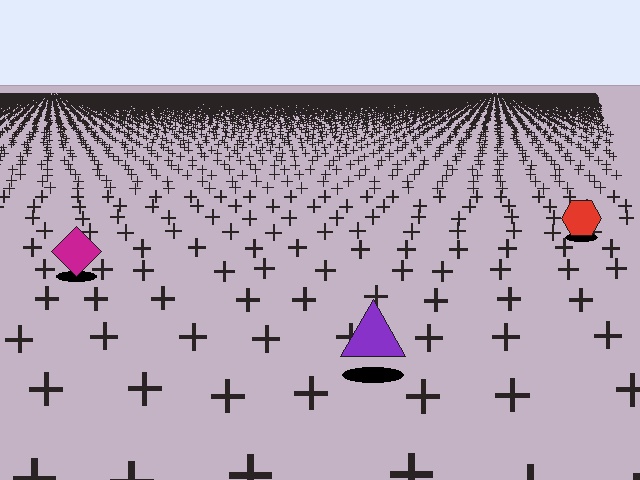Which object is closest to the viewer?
The purple triangle is closest. The texture marks near it are larger and more spread out.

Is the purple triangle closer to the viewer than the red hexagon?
Yes. The purple triangle is closer — you can tell from the texture gradient: the ground texture is coarser near it.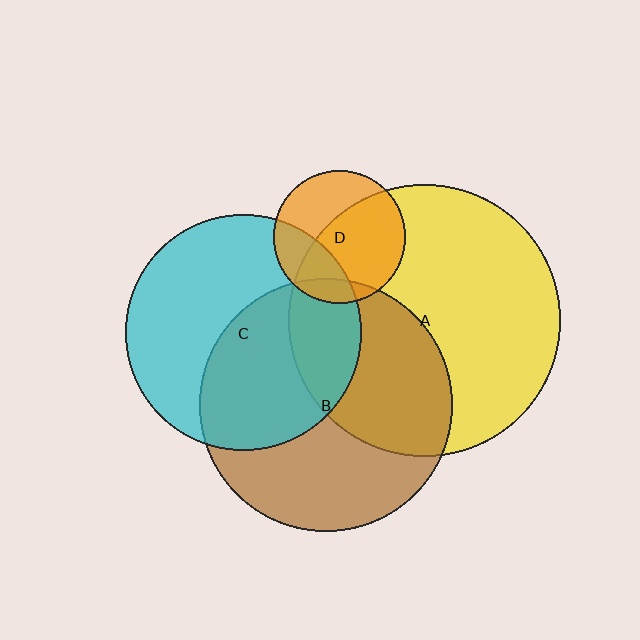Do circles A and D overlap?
Yes.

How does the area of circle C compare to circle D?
Approximately 3.2 times.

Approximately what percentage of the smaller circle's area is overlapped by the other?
Approximately 60%.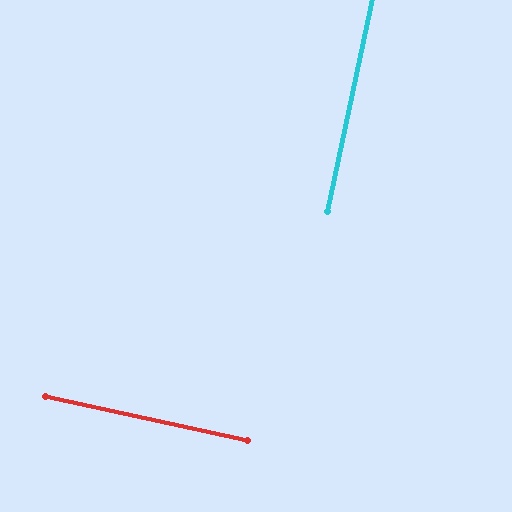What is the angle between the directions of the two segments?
Approximately 90 degrees.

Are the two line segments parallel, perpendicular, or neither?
Perpendicular — they meet at approximately 90°.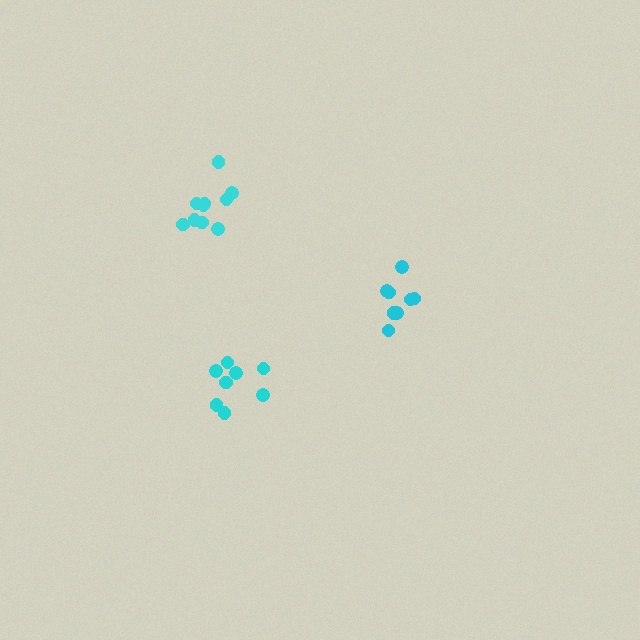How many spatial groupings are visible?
There are 3 spatial groupings.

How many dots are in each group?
Group 1: 10 dots, Group 2: 8 dots, Group 3: 8 dots (26 total).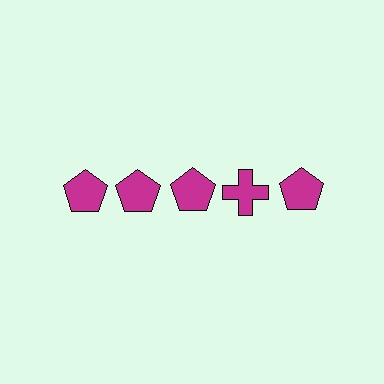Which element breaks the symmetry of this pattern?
The magenta cross in the top row, second from right column breaks the symmetry. All other shapes are magenta pentagons.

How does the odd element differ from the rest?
It has a different shape: cross instead of pentagon.